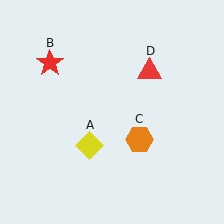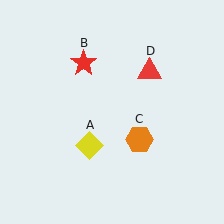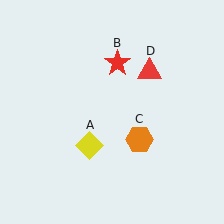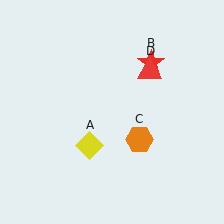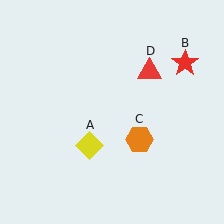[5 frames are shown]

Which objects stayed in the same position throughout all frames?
Yellow diamond (object A) and orange hexagon (object C) and red triangle (object D) remained stationary.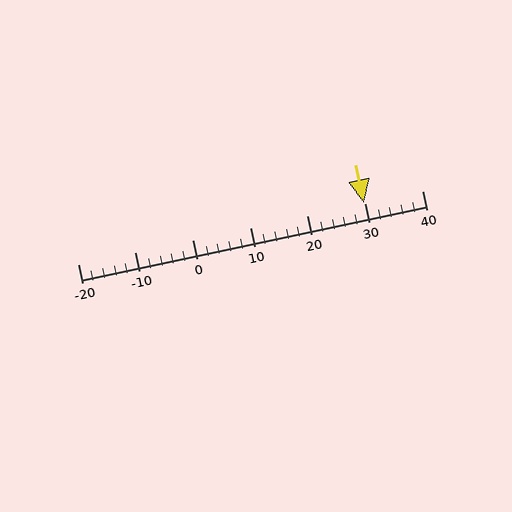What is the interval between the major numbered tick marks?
The major tick marks are spaced 10 units apart.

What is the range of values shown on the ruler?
The ruler shows values from -20 to 40.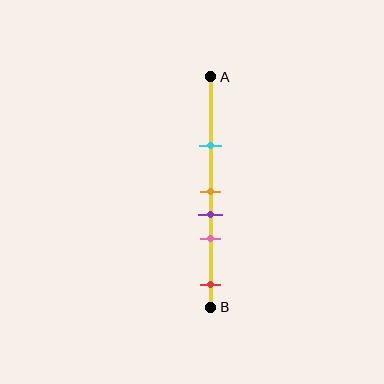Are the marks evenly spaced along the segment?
No, the marks are not evenly spaced.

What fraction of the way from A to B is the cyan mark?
The cyan mark is approximately 30% (0.3) of the way from A to B.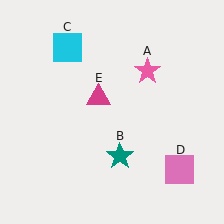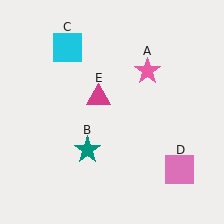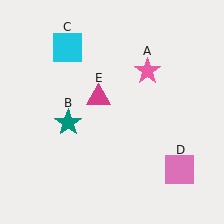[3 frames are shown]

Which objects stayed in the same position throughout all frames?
Pink star (object A) and cyan square (object C) and pink square (object D) and magenta triangle (object E) remained stationary.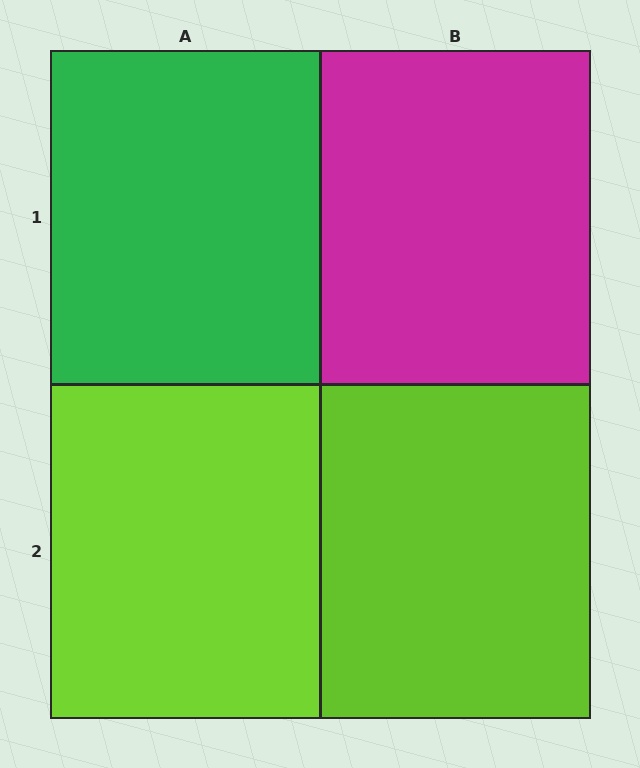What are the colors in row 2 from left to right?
Lime, lime.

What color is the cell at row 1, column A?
Green.